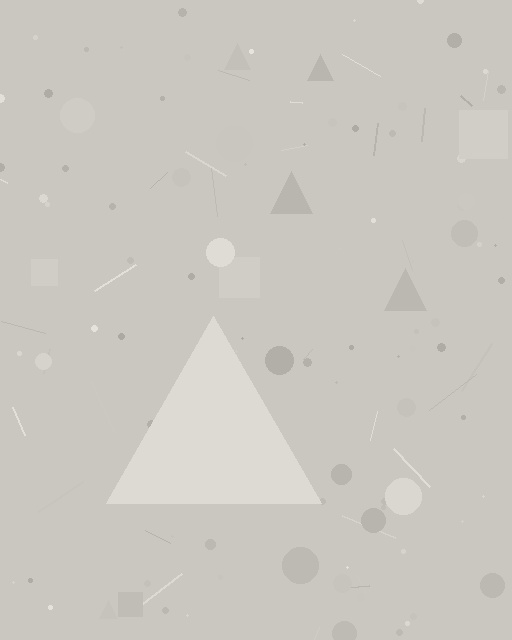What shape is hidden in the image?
A triangle is hidden in the image.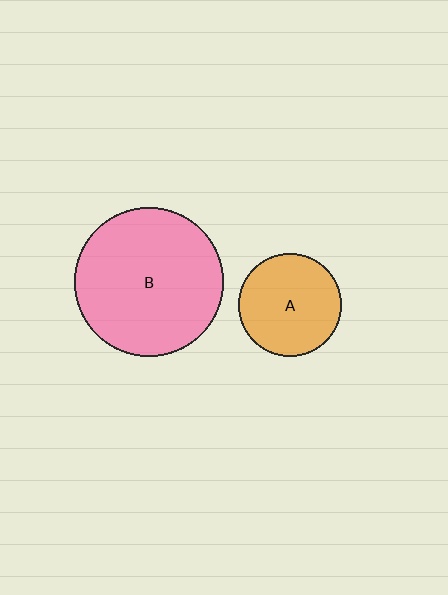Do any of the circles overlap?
No, none of the circles overlap.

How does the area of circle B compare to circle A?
Approximately 2.1 times.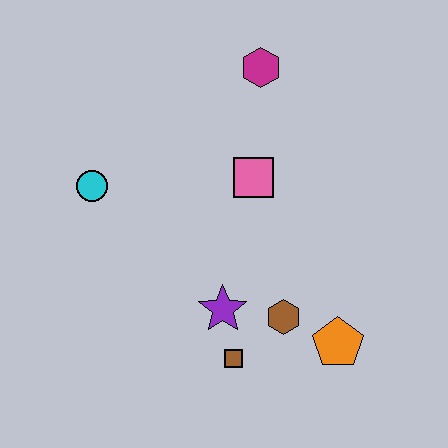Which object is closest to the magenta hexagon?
The pink square is closest to the magenta hexagon.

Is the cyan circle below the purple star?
No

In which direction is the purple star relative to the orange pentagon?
The purple star is to the left of the orange pentagon.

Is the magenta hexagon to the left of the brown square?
No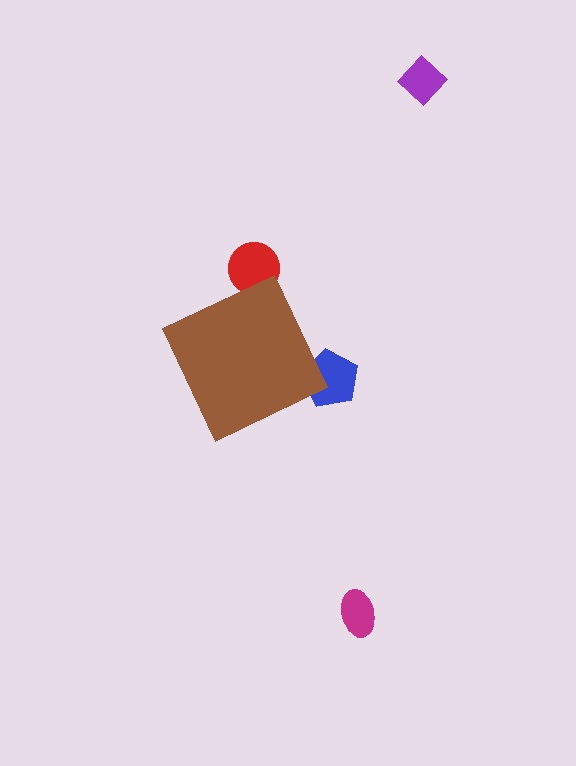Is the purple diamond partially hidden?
No, the purple diamond is fully visible.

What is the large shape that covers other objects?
A brown diamond.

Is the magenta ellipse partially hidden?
No, the magenta ellipse is fully visible.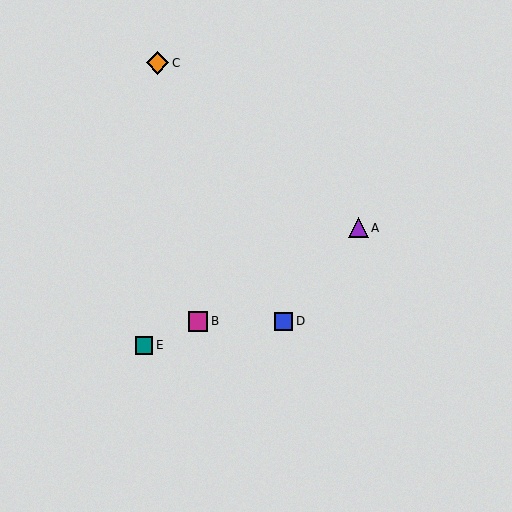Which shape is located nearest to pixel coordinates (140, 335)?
The teal square (labeled E) at (144, 345) is nearest to that location.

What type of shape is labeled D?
Shape D is a blue square.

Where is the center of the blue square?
The center of the blue square is at (283, 321).